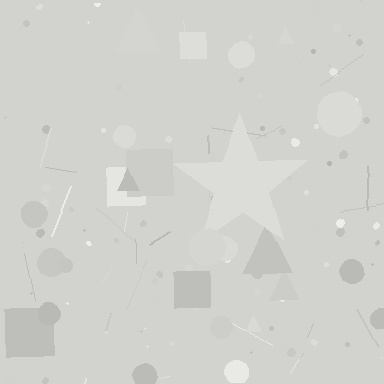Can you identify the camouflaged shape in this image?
The camouflaged shape is a star.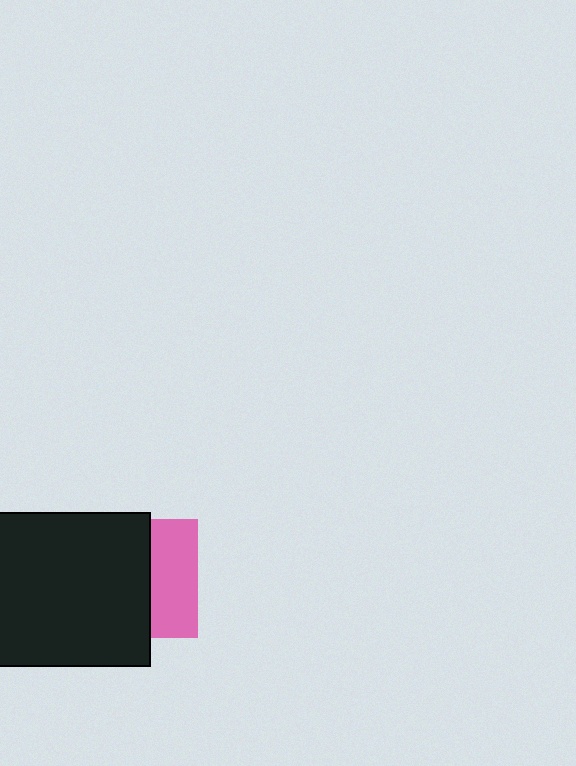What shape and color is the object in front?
The object in front is a black square.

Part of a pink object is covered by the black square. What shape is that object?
It is a square.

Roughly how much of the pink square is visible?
A small part of it is visible (roughly 39%).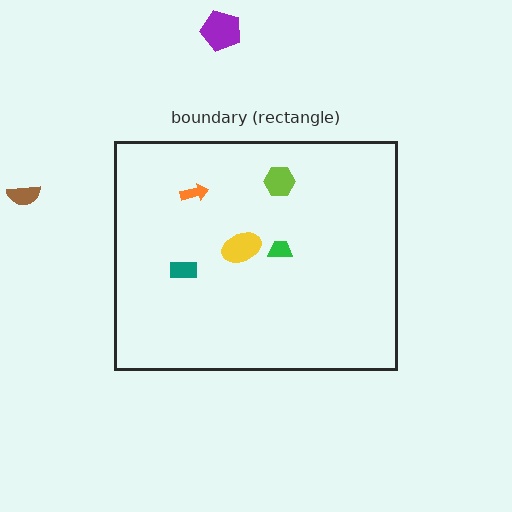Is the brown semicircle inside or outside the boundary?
Outside.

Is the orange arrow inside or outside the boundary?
Inside.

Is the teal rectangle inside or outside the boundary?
Inside.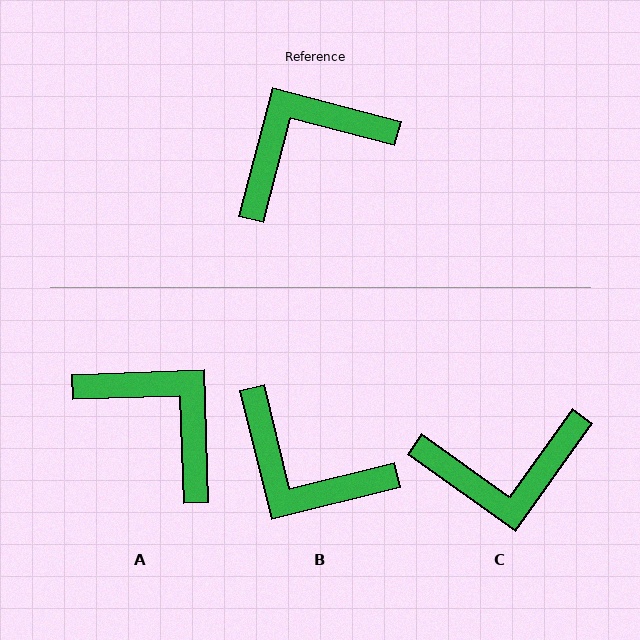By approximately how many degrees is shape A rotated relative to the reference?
Approximately 73 degrees clockwise.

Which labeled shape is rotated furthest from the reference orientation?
C, about 159 degrees away.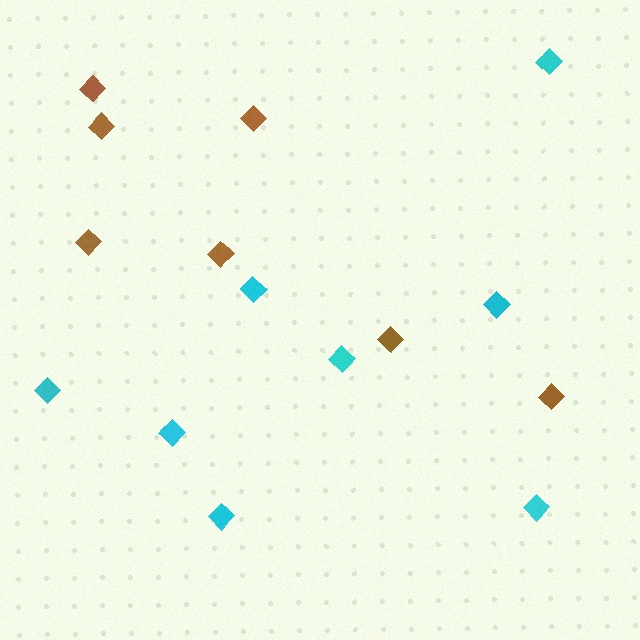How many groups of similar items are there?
There are 2 groups: one group of brown diamonds (7) and one group of cyan diamonds (8).